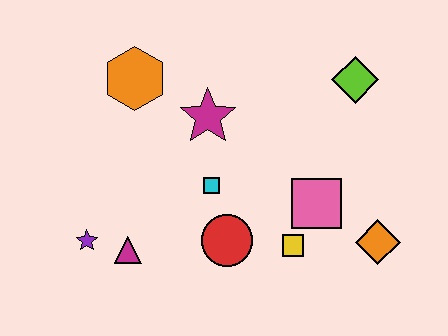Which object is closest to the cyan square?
The red circle is closest to the cyan square.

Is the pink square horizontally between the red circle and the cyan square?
No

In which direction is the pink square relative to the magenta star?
The pink square is to the right of the magenta star.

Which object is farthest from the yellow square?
The orange hexagon is farthest from the yellow square.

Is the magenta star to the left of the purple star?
No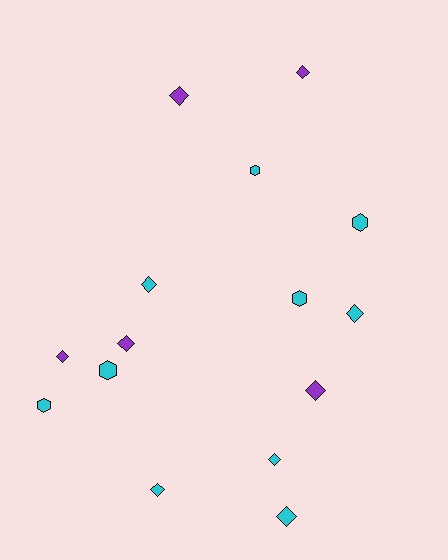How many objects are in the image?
There are 15 objects.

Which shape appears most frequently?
Diamond, with 10 objects.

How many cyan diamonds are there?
There are 5 cyan diamonds.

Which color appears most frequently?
Cyan, with 10 objects.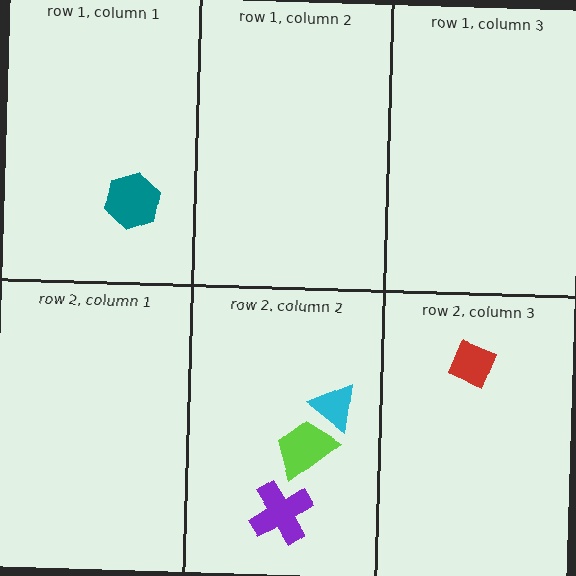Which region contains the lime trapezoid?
The row 2, column 2 region.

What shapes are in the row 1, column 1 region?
The teal hexagon.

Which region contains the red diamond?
The row 2, column 3 region.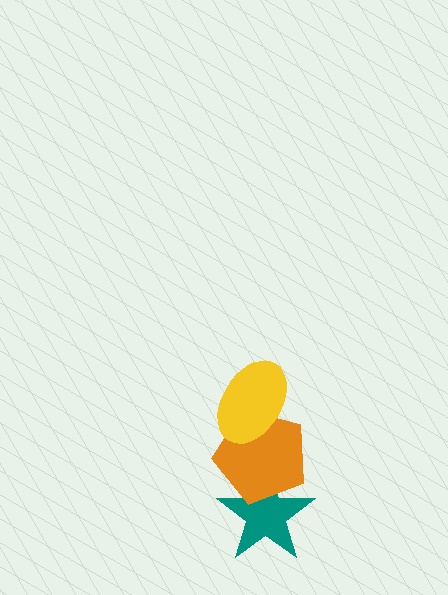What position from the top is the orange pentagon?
The orange pentagon is 2nd from the top.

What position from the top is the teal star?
The teal star is 3rd from the top.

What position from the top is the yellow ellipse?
The yellow ellipse is 1st from the top.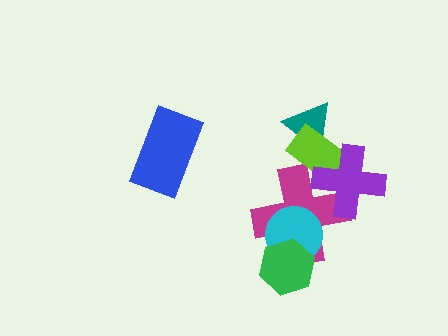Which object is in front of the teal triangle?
The lime rectangle is in front of the teal triangle.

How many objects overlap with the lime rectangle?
3 objects overlap with the lime rectangle.